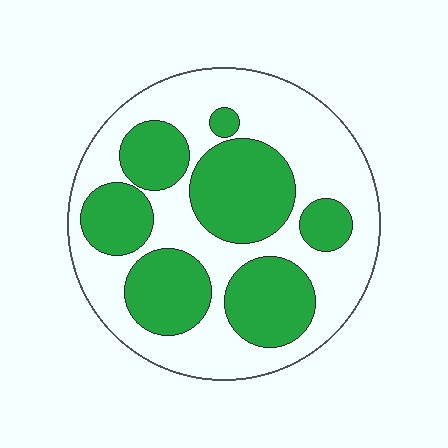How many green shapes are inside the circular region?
7.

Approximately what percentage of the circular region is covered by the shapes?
Approximately 40%.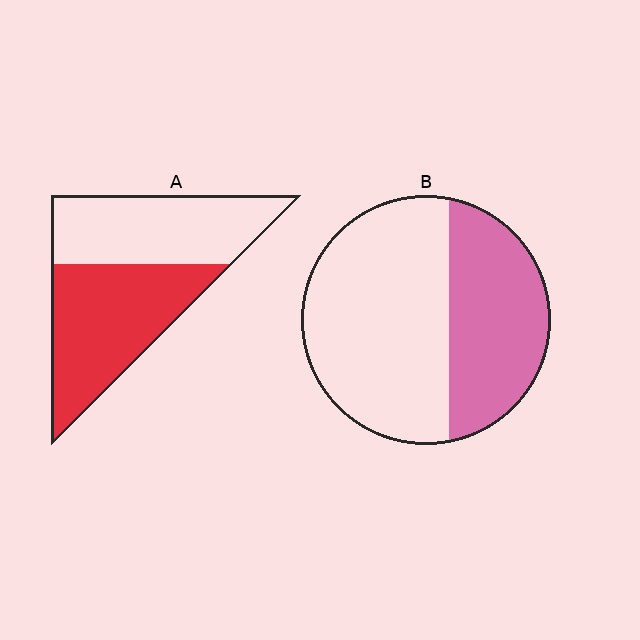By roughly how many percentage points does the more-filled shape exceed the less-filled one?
By roughly 15 percentage points (A over B).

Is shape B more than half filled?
No.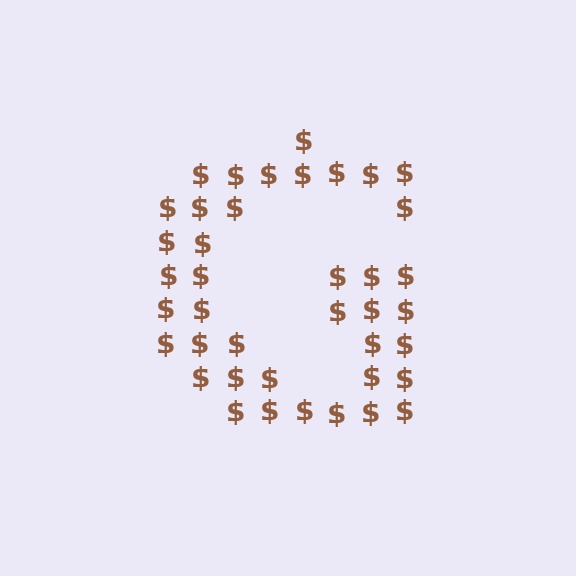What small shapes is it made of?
It is made of small dollar signs.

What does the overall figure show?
The overall figure shows the letter G.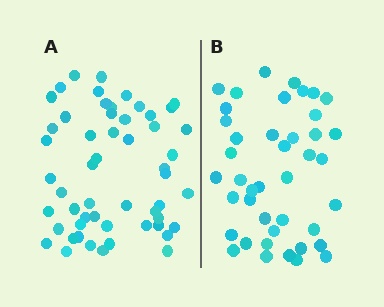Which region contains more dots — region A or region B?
Region A (the left region) has more dots.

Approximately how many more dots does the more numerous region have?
Region A has roughly 12 or so more dots than region B.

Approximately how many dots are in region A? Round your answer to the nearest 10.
About 50 dots. (The exact count is 54, which rounds to 50.)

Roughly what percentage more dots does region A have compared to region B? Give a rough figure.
About 30% more.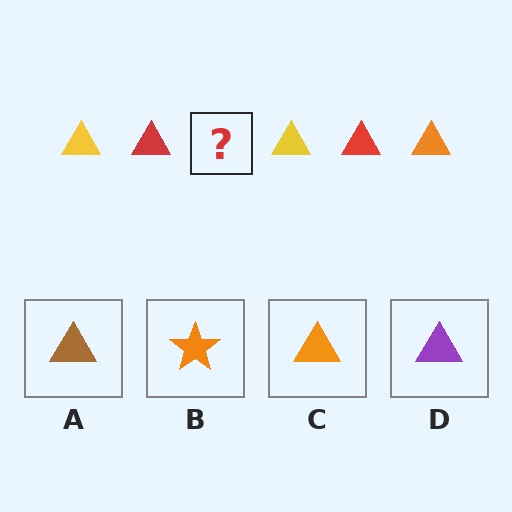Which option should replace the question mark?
Option C.